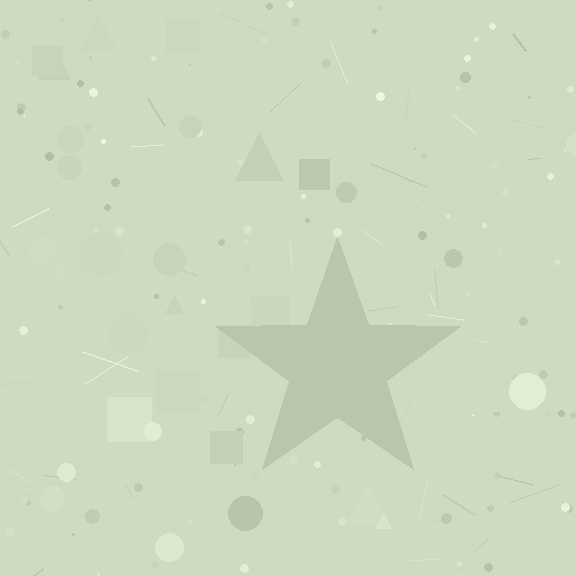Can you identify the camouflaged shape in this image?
The camouflaged shape is a star.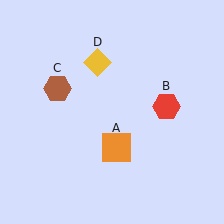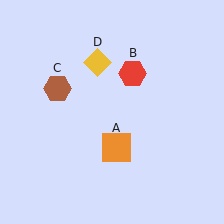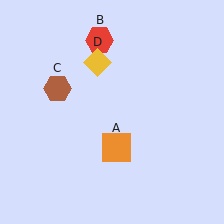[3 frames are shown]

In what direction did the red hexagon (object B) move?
The red hexagon (object B) moved up and to the left.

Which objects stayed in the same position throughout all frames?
Orange square (object A) and brown hexagon (object C) and yellow diamond (object D) remained stationary.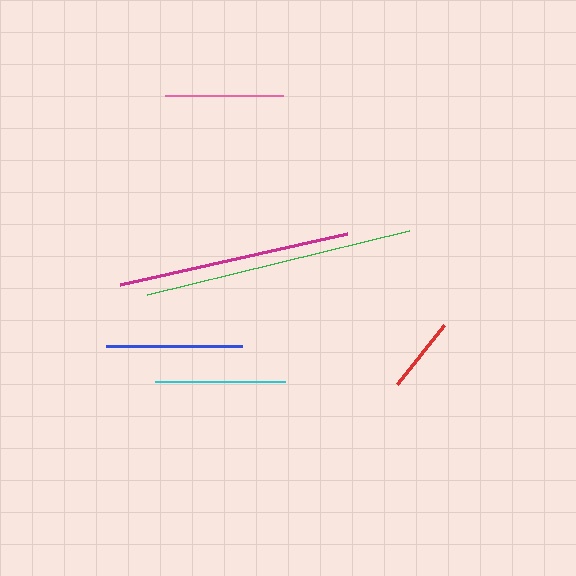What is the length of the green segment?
The green segment is approximately 270 pixels long.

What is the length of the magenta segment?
The magenta segment is approximately 232 pixels long.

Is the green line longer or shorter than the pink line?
The green line is longer than the pink line.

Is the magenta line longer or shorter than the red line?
The magenta line is longer than the red line.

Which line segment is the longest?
The green line is the longest at approximately 270 pixels.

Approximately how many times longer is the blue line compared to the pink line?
The blue line is approximately 1.2 times the length of the pink line.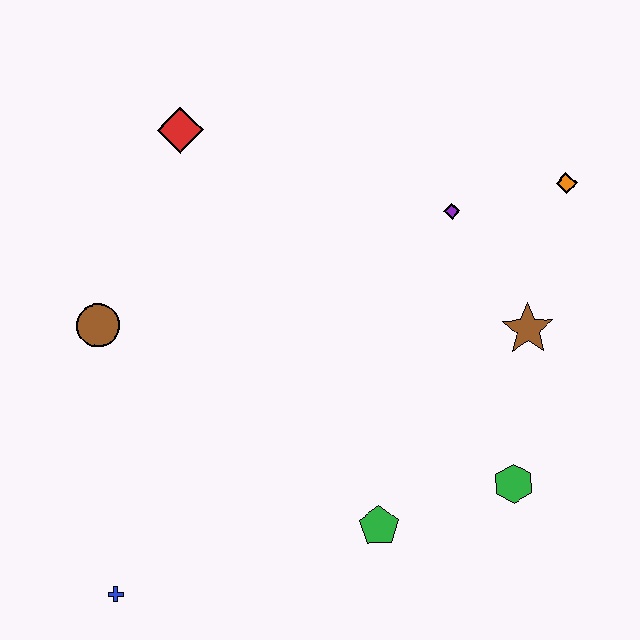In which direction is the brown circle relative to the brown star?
The brown circle is to the left of the brown star.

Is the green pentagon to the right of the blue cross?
Yes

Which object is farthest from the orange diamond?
The blue cross is farthest from the orange diamond.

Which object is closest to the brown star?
The purple diamond is closest to the brown star.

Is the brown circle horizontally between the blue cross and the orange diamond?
No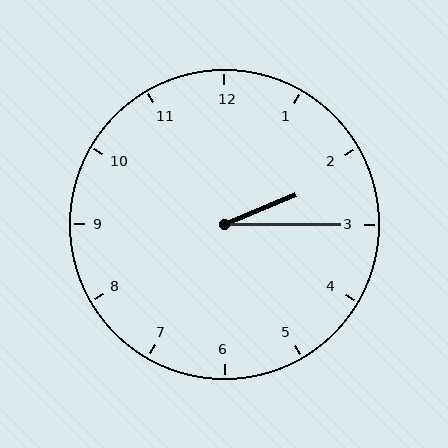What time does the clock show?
2:15.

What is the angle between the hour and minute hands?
Approximately 22 degrees.